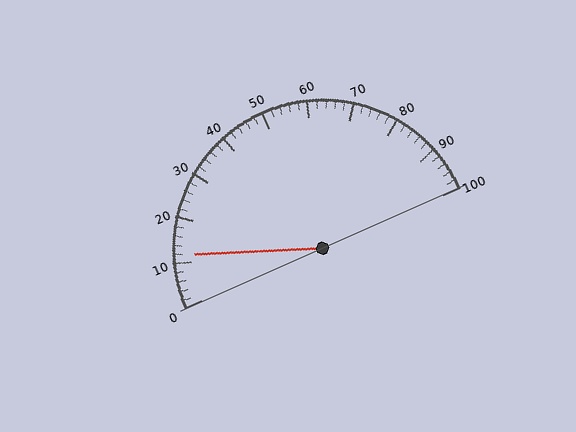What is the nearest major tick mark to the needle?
The nearest major tick mark is 10.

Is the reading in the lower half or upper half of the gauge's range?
The reading is in the lower half of the range (0 to 100).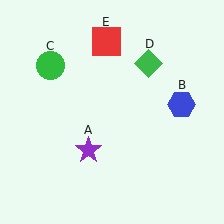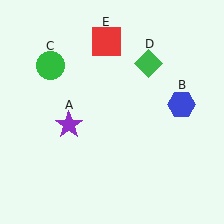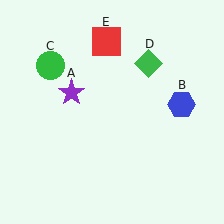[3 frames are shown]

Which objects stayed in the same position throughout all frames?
Blue hexagon (object B) and green circle (object C) and green diamond (object D) and red square (object E) remained stationary.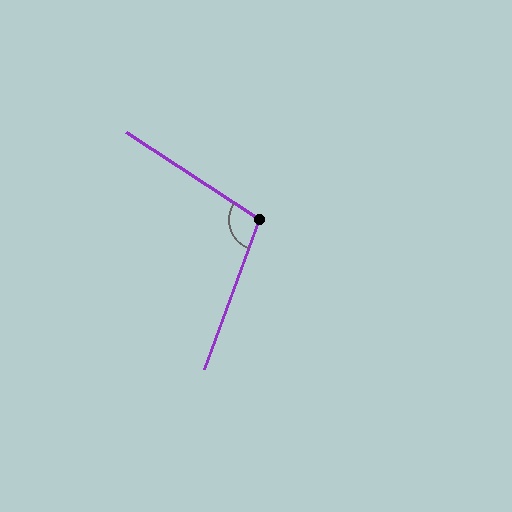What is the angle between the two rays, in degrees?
Approximately 103 degrees.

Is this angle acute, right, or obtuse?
It is obtuse.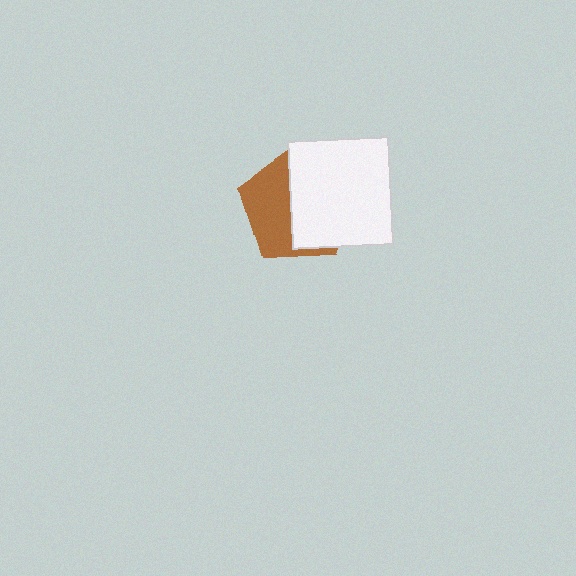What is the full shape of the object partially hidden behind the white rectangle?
The partially hidden object is a brown pentagon.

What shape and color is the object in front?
The object in front is a white rectangle.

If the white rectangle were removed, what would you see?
You would see the complete brown pentagon.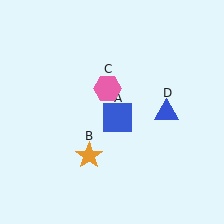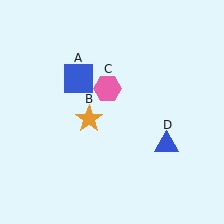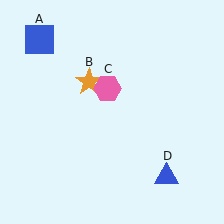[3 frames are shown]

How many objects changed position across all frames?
3 objects changed position: blue square (object A), orange star (object B), blue triangle (object D).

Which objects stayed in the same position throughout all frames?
Pink hexagon (object C) remained stationary.